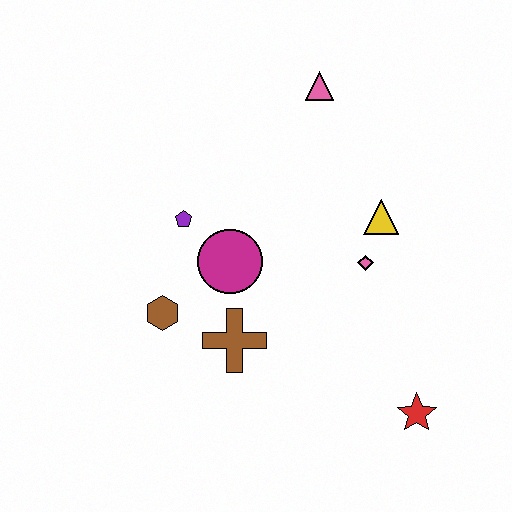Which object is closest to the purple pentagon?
The magenta circle is closest to the purple pentagon.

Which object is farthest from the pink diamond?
The brown hexagon is farthest from the pink diamond.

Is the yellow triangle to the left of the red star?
Yes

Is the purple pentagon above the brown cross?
Yes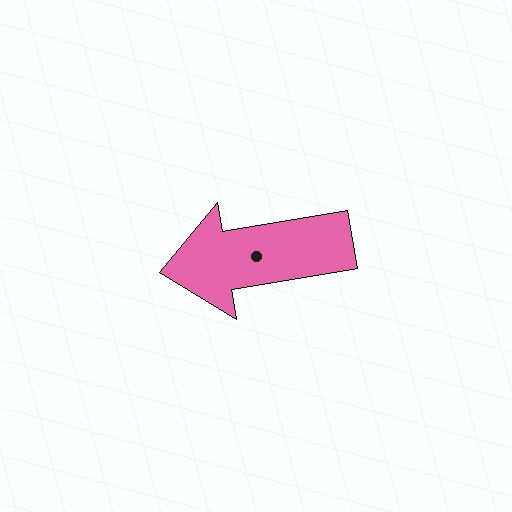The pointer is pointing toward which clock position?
Roughly 9 o'clock.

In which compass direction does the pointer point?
West.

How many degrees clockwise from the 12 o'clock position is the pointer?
Approximately 260 degrees.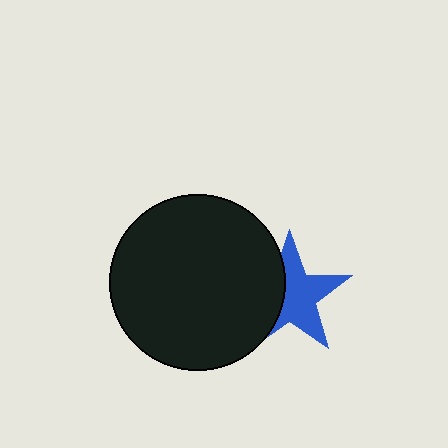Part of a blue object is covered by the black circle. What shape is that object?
It is a star.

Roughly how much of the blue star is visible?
About half of it is visible (roughly 63%).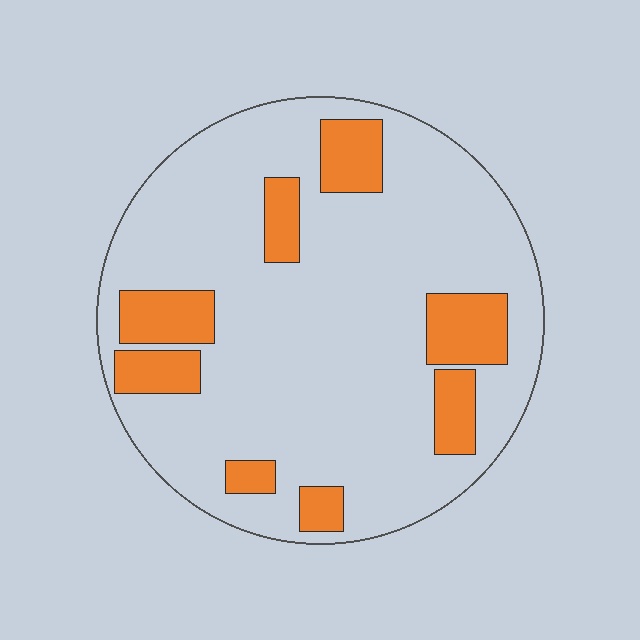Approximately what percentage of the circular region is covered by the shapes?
Approximately 20%.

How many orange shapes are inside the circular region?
8.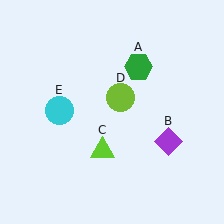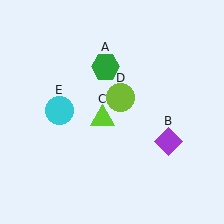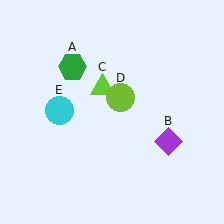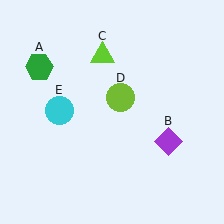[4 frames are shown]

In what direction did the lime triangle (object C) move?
The lime triangle (object C) moved up.